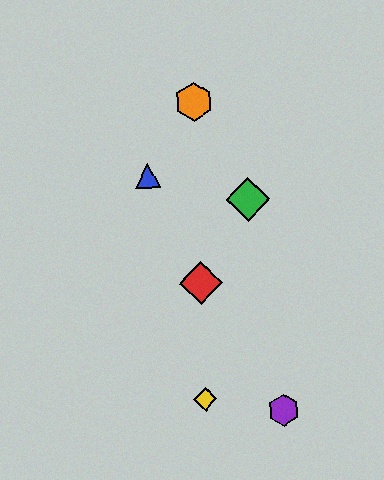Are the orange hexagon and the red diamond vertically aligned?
Yes, both are at x≈194.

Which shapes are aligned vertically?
The red diamond, the yellow diamond, the orange hexagon are aligned vertically.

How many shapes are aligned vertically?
3 shapes (the red diamond, the yellow diamond, the orange hexagon) are aligned vertically.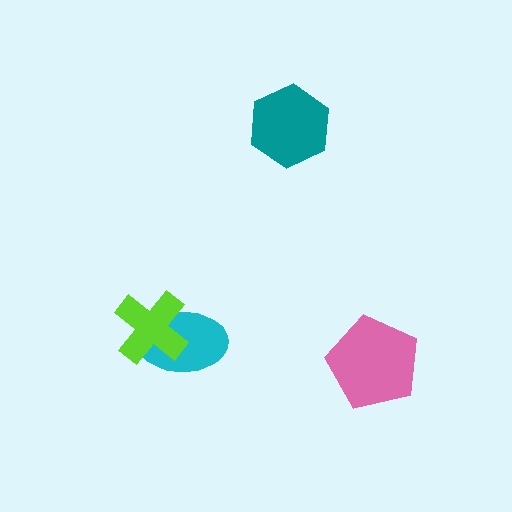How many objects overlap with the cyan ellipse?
1 object overlaps with the cyan ellipse.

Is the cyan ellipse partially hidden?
Yes, it is partially covered by another shape.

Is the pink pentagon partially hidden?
No, no other shape covers it.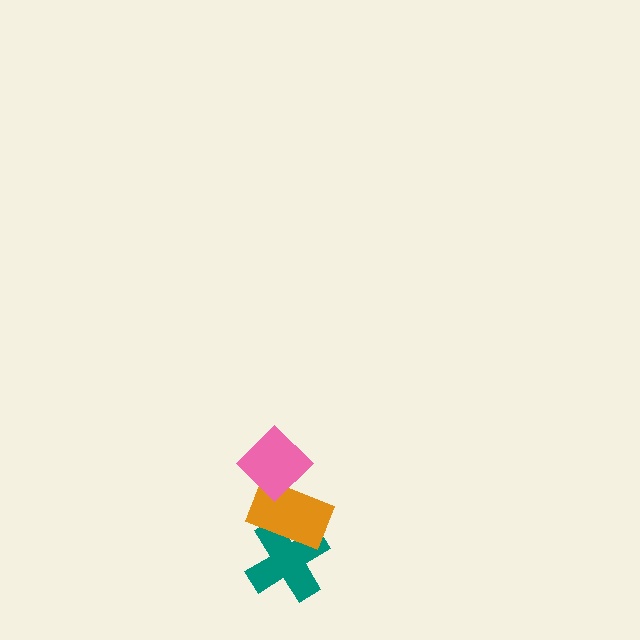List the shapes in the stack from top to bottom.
From top to bottom: the pink diamond, the orange rectangle, the teal cross.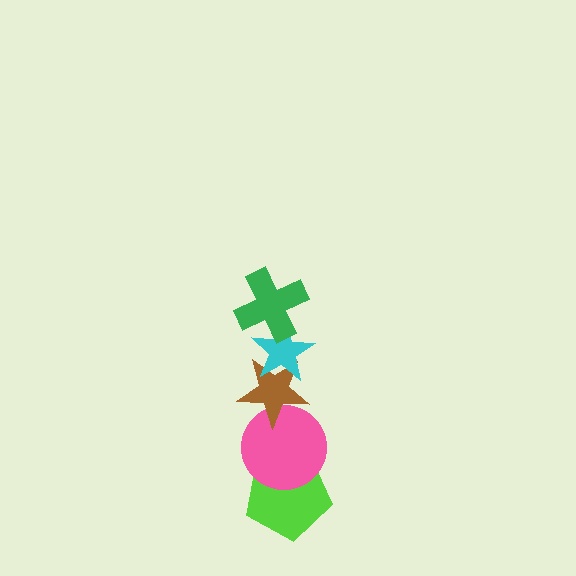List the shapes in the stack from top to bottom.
From top to bottom: the green cross, the cyan star, the brown star, the pink circle, the lime pentagon.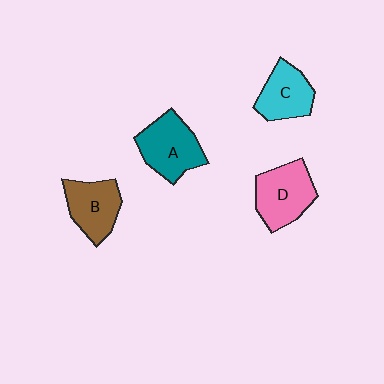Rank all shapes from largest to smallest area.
From largest to smallest: A (teal), D (pink), B (brown), C (cyan).